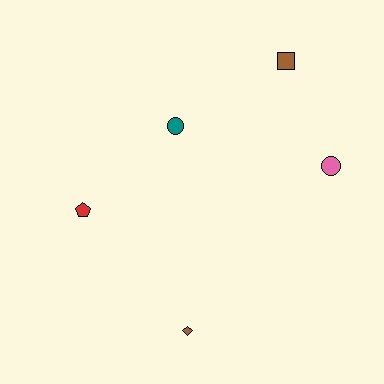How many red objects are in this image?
There is 1 red object.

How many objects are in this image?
There are 5 objects.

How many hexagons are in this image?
There are no hexagons.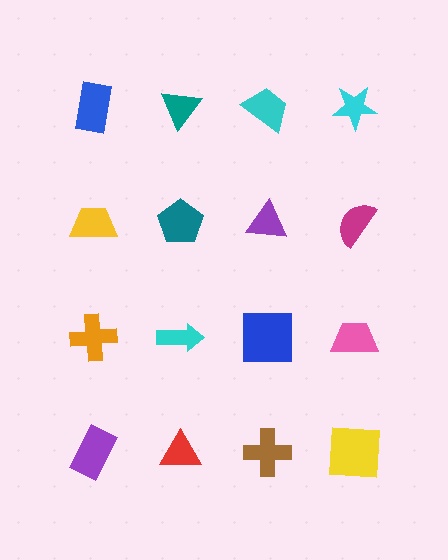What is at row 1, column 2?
A teal triangle.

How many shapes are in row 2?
4 shapes.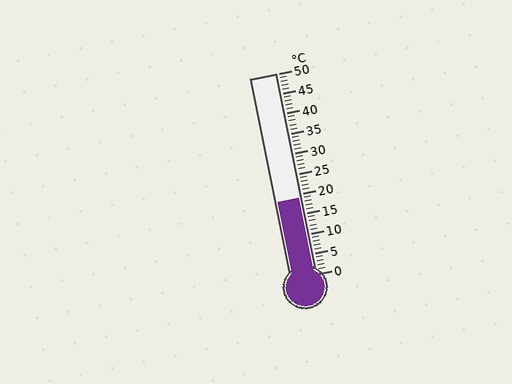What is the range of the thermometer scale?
The thermometer scale ranges from 0°C to 50°C.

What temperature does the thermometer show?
The thermometer shows approximately 19°C.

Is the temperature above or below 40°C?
The temperature is below 40°C.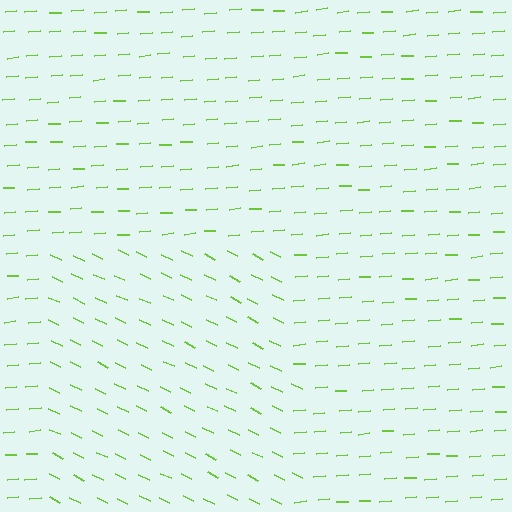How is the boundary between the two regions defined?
The boundary is defined purely by a change in line orientation (approximately 30 degrees difference). All lines are the same color and thickness.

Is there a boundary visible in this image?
Yes, there is a texture boundary formed by a change in line orientation.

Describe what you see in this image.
The image is filled with small lime line segments. A rectangle region in the image has lines oriented differently from the surrounding lines, creating a visible texture boundary.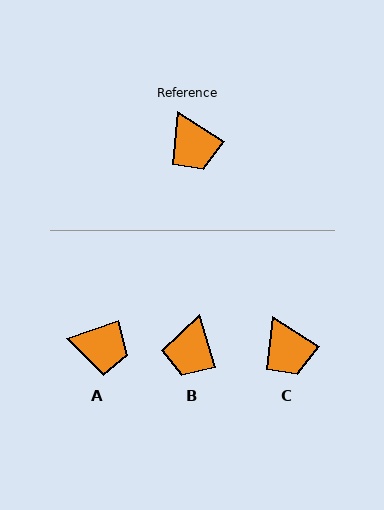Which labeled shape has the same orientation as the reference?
C.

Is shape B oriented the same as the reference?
No, it is off by about 40 degrees.